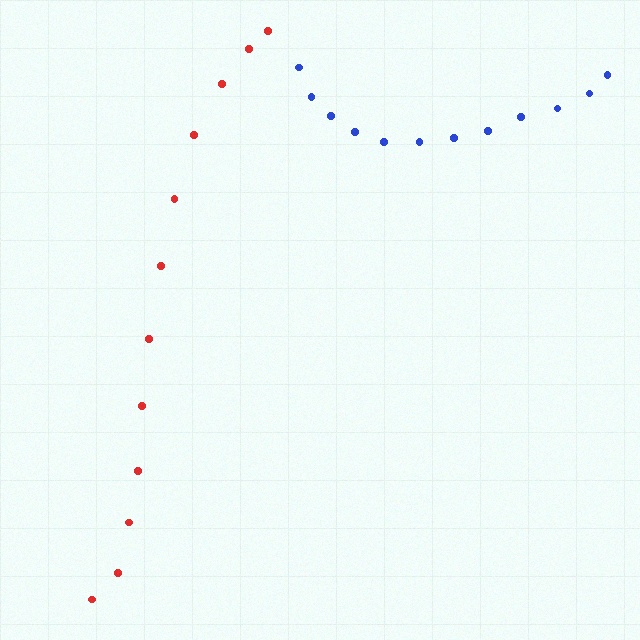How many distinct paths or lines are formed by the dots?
There are 2 distinct paths.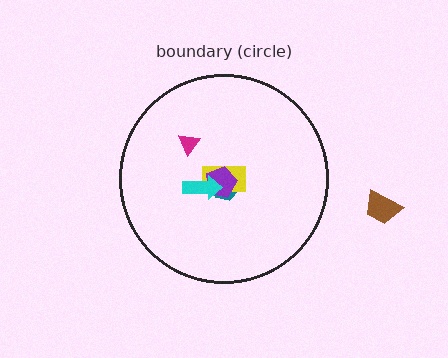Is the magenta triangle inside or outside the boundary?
Inside.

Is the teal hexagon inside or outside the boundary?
Inside.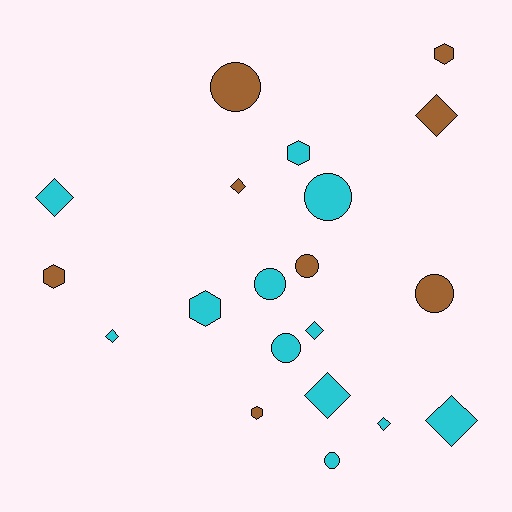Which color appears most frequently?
Cyan, with 12 objects.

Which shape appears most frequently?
Diamond, with 8 objects.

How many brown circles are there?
There are 3 brown circles.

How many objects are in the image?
There are 20 objects.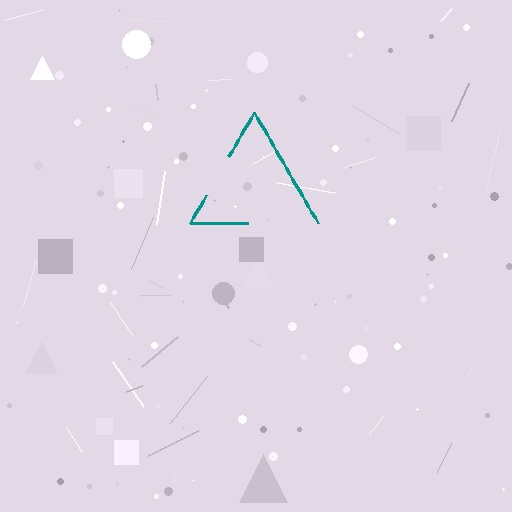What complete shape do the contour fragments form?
The contour fragments form a triangle.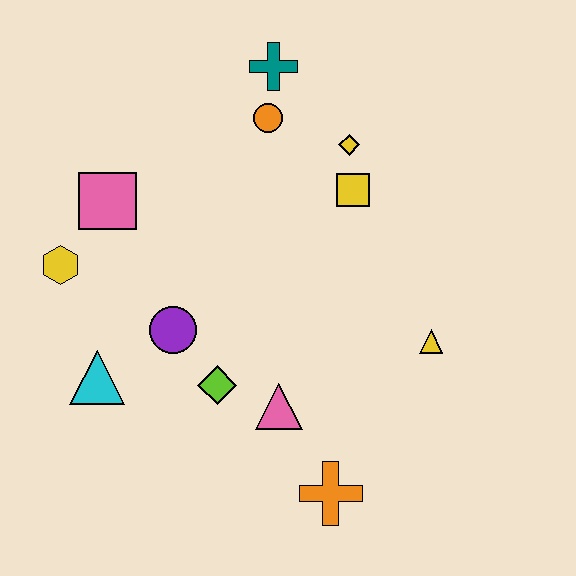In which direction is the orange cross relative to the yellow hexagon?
The orange cross is to the right of the yellow hexagon.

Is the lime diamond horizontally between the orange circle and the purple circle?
Yes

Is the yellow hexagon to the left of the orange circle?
Yes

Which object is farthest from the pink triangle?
The teal cross is farthest from the pink triangle.